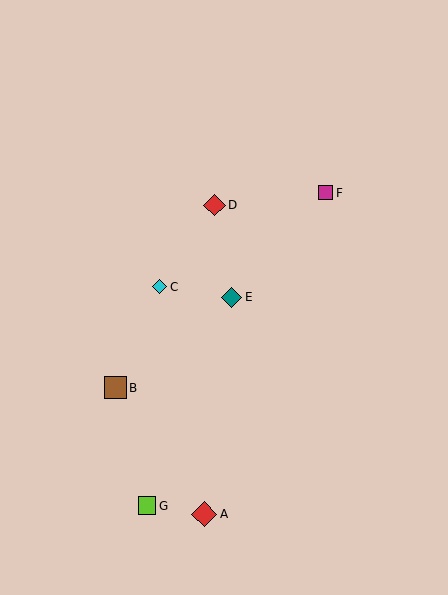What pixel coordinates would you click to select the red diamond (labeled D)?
Click at (214, 205) to select the red diamond D.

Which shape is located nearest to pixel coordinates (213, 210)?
The red diamond (labeled D) at (214, 205) is nearest to that location.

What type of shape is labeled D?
Shape D is a red diamond.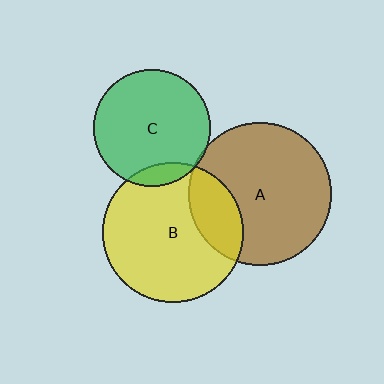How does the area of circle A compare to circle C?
Approximately 1.5 times.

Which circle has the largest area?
Circle A (brown).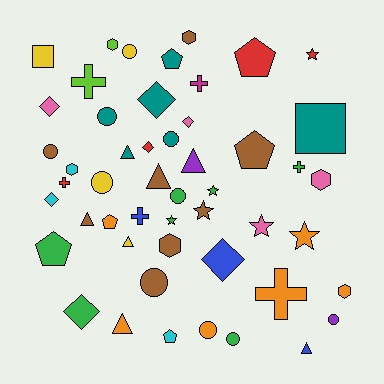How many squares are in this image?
There are 2 squares.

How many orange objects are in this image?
There are 6 orange objects.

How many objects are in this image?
There are 50 objects.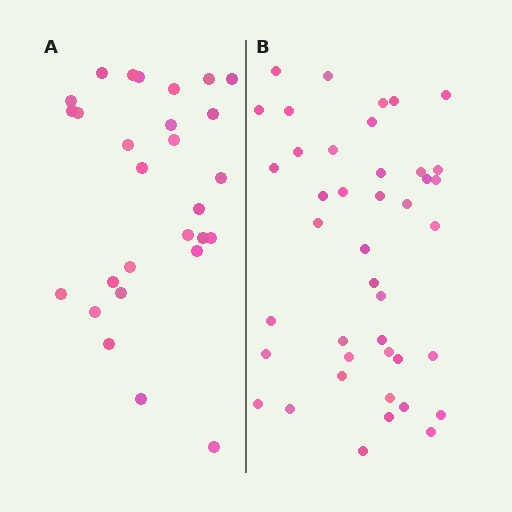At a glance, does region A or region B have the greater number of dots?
Region B (the right region) has more dots.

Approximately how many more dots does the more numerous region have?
Region B has approximately 15 more dots than region A.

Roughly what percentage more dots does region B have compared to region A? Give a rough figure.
About 50% more.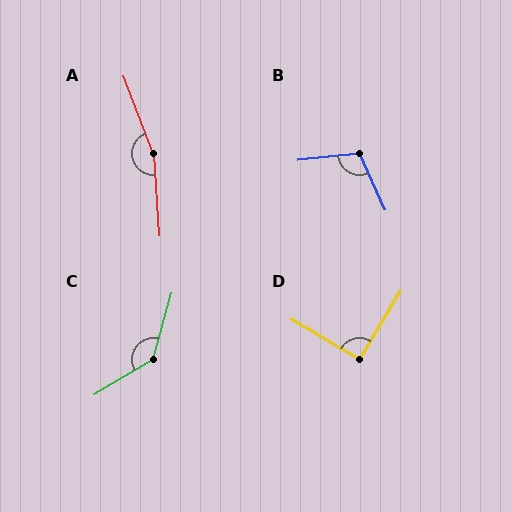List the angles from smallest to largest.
D (90°), B (108°), C (136°), A (163°).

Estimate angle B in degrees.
Approximately 108 degrees.